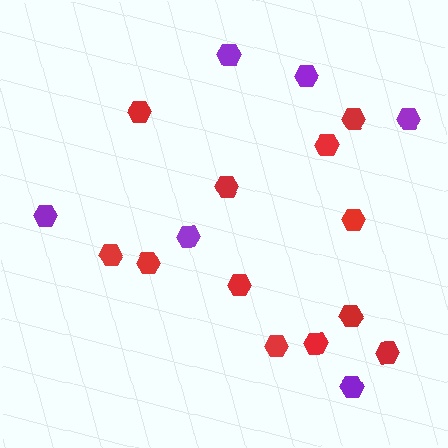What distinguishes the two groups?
There are 2 groups: one group of red hexagons (12) and one group of purple hexagons (6).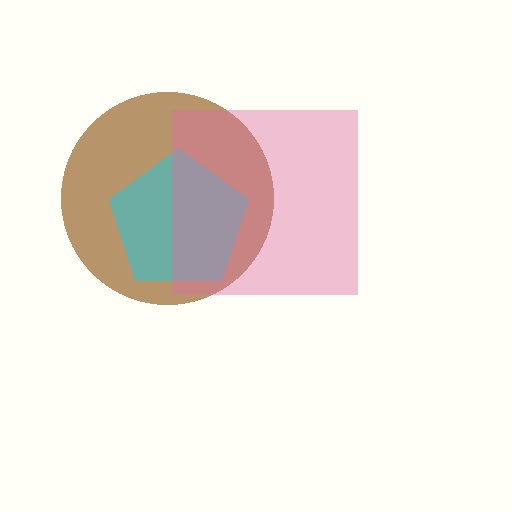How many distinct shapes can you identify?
There are 3 distinct shapes: a brown circle, a cyan pentagon, a pink square.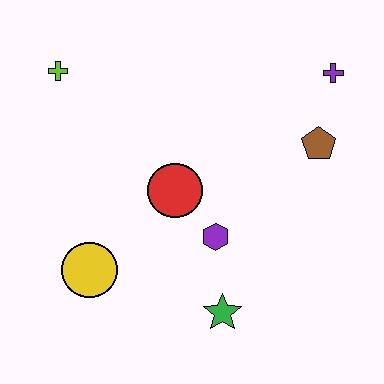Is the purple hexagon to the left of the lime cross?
No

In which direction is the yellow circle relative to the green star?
The yellow circle is to the left of the green star.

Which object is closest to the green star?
The purple hexagon is closest to the green star.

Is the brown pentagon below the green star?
No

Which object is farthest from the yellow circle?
The purple cross is farthest from the yellow circle.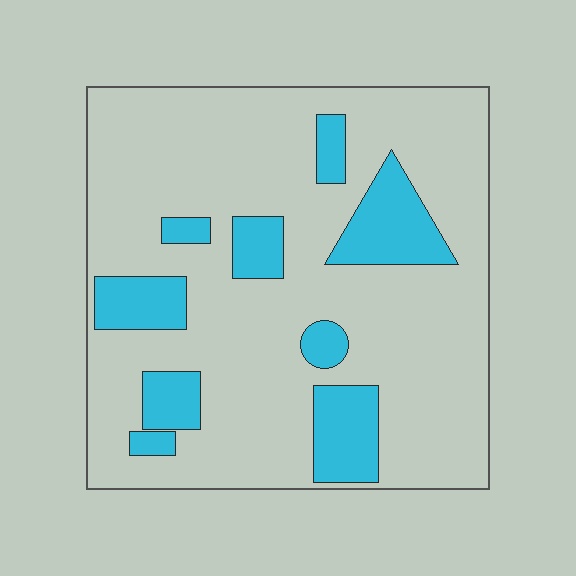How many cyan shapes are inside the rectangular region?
9.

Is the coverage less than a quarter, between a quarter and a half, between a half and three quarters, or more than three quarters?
Less than a quarter.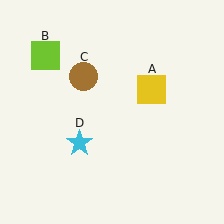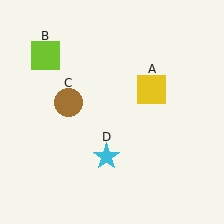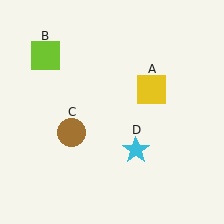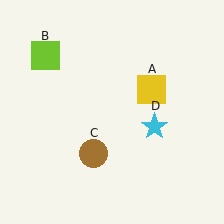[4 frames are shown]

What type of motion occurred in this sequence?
The brown circle (object C), cyan star (object D) rotated counterclockwise around the center of the scene.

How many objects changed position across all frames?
2 objects changed position: brown circle (object C), cyan star (object D).